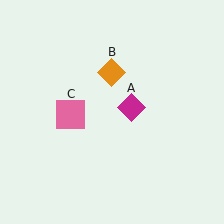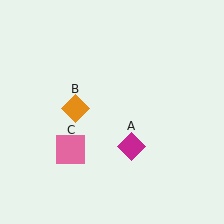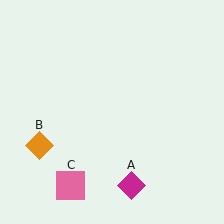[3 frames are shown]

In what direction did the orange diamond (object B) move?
The orange diamond (object B) moved down and to the left.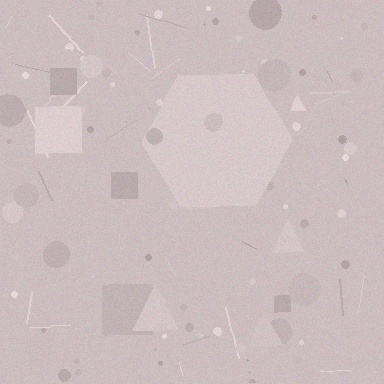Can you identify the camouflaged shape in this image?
The camouflaged shape is a hexagon.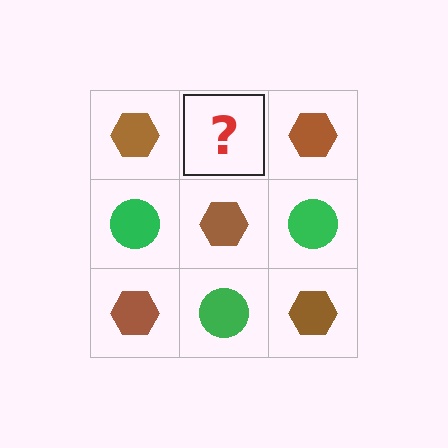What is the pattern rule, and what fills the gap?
The rule is that it alternates brown hexagon and green circle in a checkerboard pattern. The gap should be filled with a green circle.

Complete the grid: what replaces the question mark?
The question mark should be replaced with a green circle.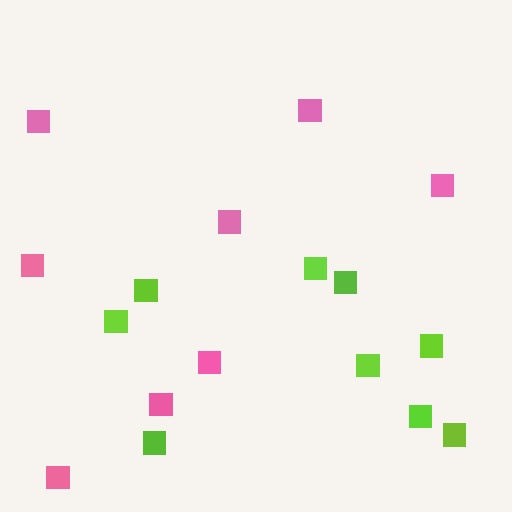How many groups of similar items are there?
There are 2 groups: one group of pink squares (8) and one group of lime squares (9).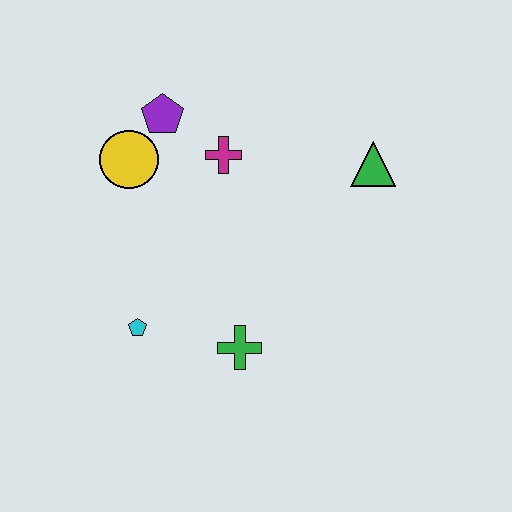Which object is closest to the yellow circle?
The purple pentagon is closest to the yellow circle.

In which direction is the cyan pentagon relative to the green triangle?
The cyan pentagon is to the left of the green triangle.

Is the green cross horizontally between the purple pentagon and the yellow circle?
No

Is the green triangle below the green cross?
No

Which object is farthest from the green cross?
The purple pentagon is farthest from the green cross.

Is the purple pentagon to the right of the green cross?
No